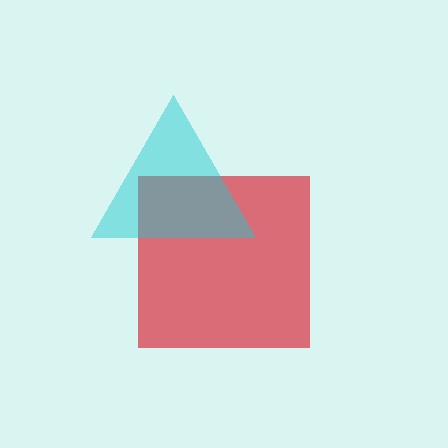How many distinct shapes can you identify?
There are 2 distinct shapes: a red square, a cyan triangle.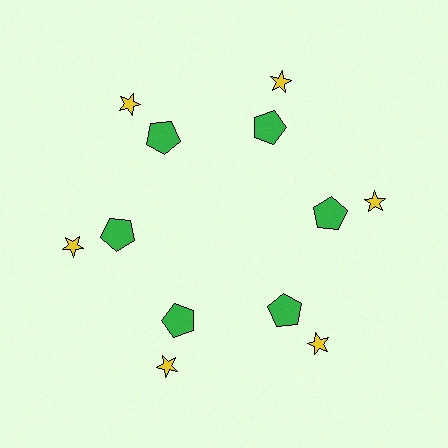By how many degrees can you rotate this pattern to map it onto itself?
The pattern maps onto itself every 60 degrees of rotation.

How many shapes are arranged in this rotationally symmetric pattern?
There are 12 shapes, arranged in 6 groups of 2.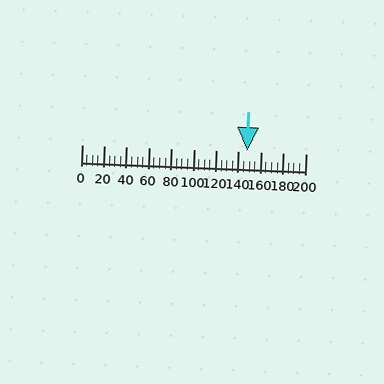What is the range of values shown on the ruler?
The ruler shows values from 0 to 200.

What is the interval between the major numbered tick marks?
The major tick marks are spaced 20 units apart.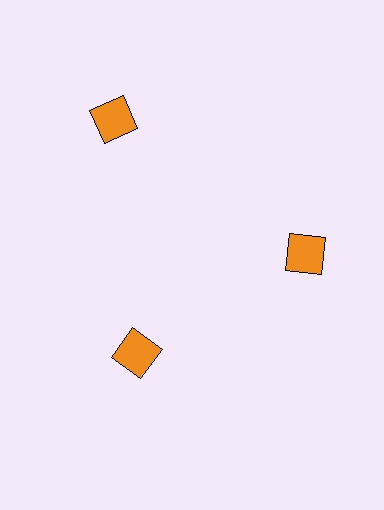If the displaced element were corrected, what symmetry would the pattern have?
It would have 3-fold rotational symmetry — the pattern would map onto itself every 120 degrees.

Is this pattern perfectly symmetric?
No. The 3 orange squares are arranged in a ring, but one element near the 11 o'clock position is pushed outward from the center, breaking the 3-fold rotational symmetry.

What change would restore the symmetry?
The symmetry would be restored by moving it inward, back onto the ring so that all 3 squares sit at equal angles and equal distance from the center.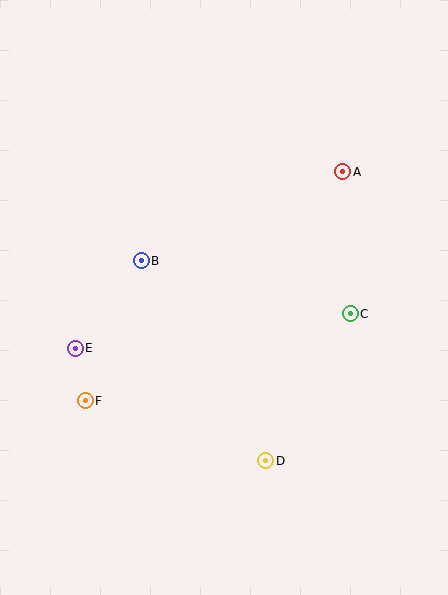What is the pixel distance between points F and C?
The distance between F and C is 279 pixels.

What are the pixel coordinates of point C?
Point C is at (350, 314).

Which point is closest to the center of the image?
Point B at (141, 261) is closest to the center.